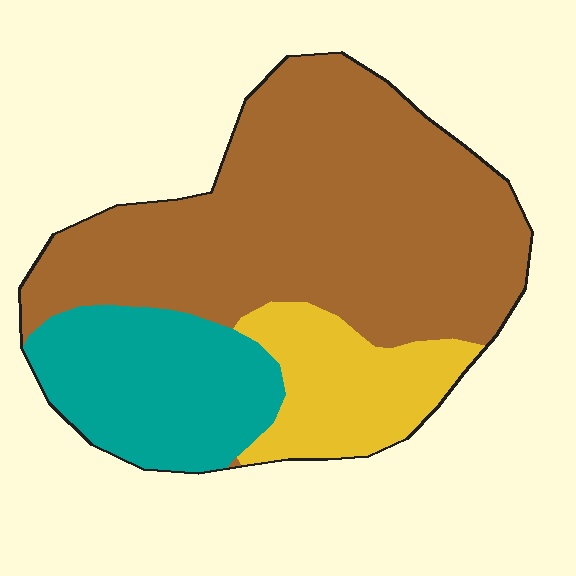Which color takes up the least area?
Yellow, at roughly 15%.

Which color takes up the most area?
Brown, at roughly 60%.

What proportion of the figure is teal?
Teal takes up less than a quarter of the figure.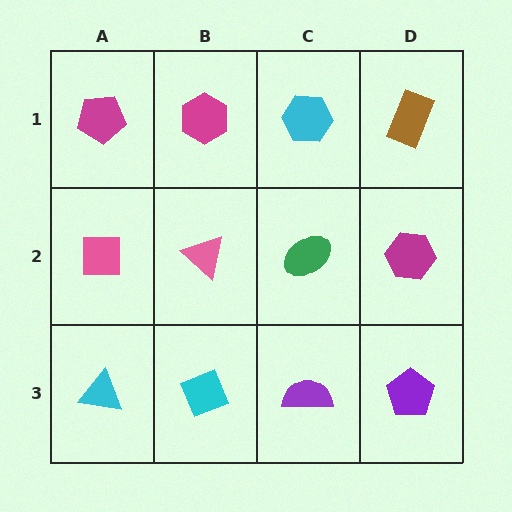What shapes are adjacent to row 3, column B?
A pink triangle (row 2, column B), a cyan triangle (row 3, column A), a purple semicircle (row 3, column C).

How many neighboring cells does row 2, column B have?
4.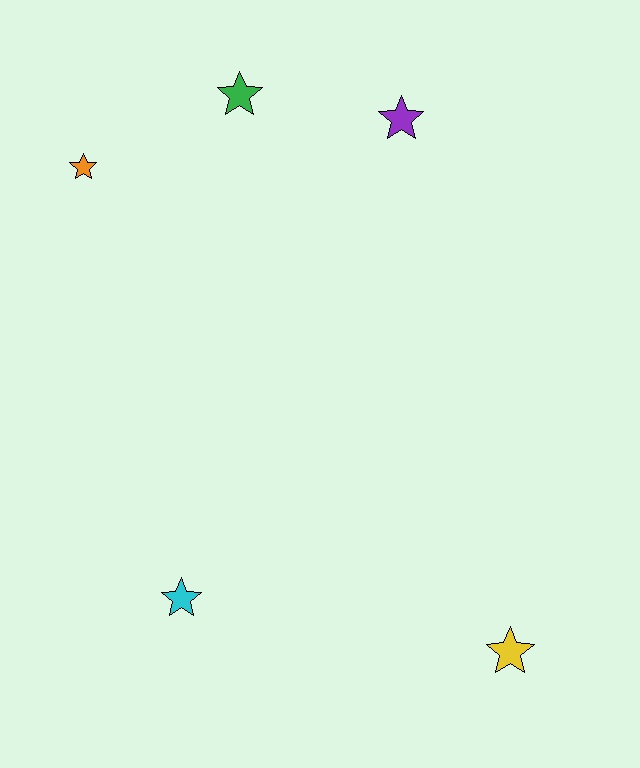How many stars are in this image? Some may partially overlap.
There are 5 stars.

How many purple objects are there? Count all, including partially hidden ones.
There is 1 purple object.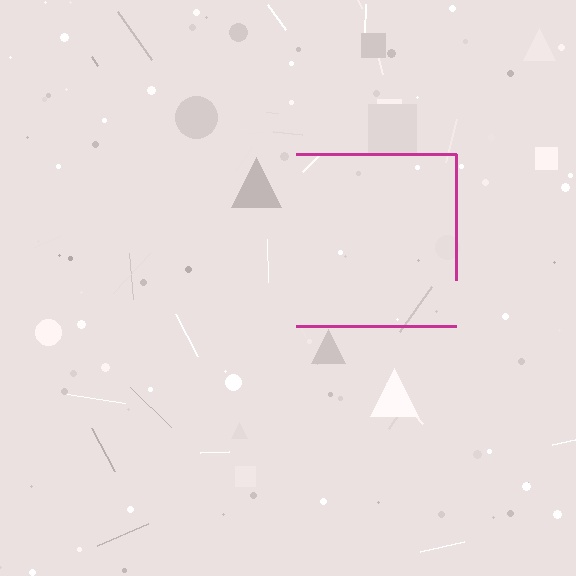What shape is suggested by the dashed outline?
The dashed outline suggests a square.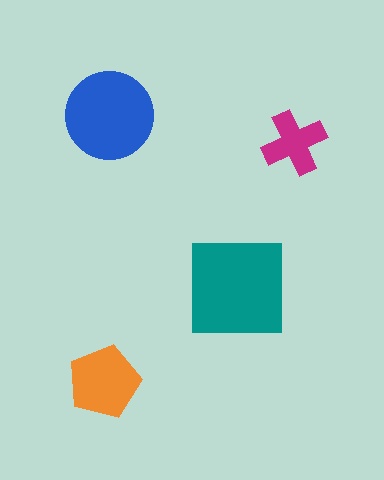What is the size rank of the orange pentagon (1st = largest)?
3rd.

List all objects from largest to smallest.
The teal square, the blue circle, the orange pentagon, the magenta cross.